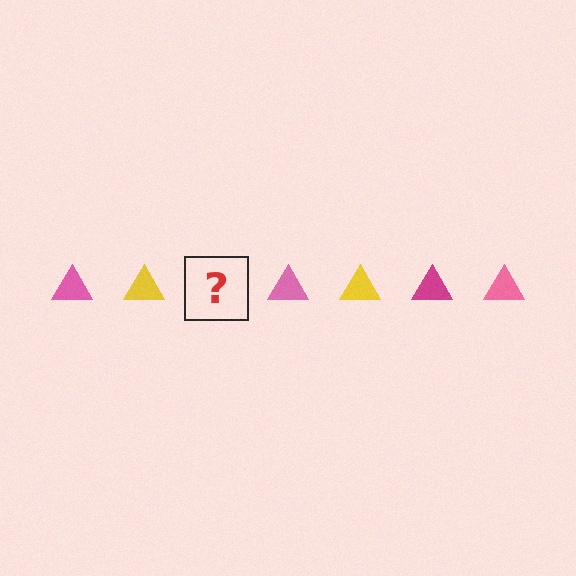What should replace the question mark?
The question mark should be replaced with a magenta triangle.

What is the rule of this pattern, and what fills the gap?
The rule is that the pattern cycles through pink, yellow, magenta triangles. The gap should be filled with a magenta triangle.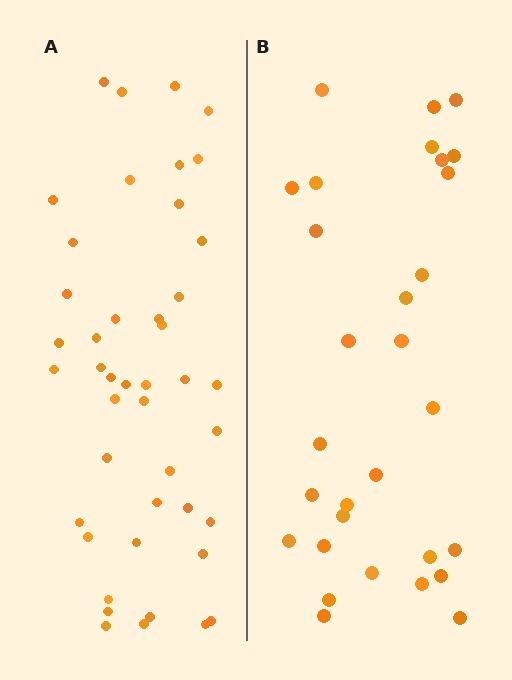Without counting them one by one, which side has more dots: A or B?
Region A (the left region) has more dots.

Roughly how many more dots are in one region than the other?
Region A has approximately 15 more dots than region B.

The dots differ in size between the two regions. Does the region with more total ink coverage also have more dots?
No. Region B has more total ink coverage because its dots are larger, but region A actually contains more individual dots. Total area can be misleading — the number of items is what matters here.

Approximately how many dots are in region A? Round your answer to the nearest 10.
About 40 dots. (The exact count is 44, which rounds to 40.)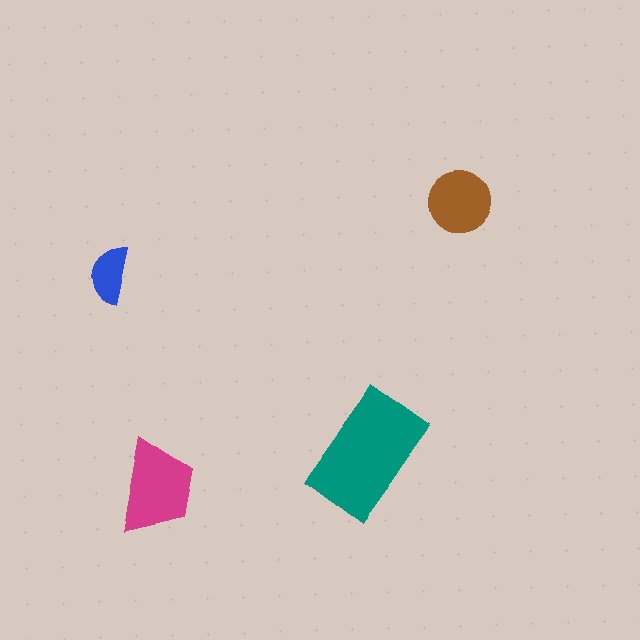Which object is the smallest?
The blue semicircle.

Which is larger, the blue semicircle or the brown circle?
The brown circle.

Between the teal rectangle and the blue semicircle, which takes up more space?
The teal rectangle.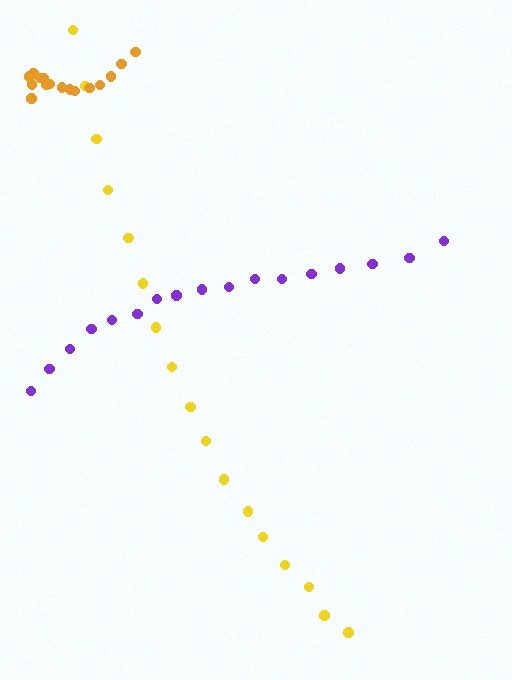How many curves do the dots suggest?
There are 3 distinct paths.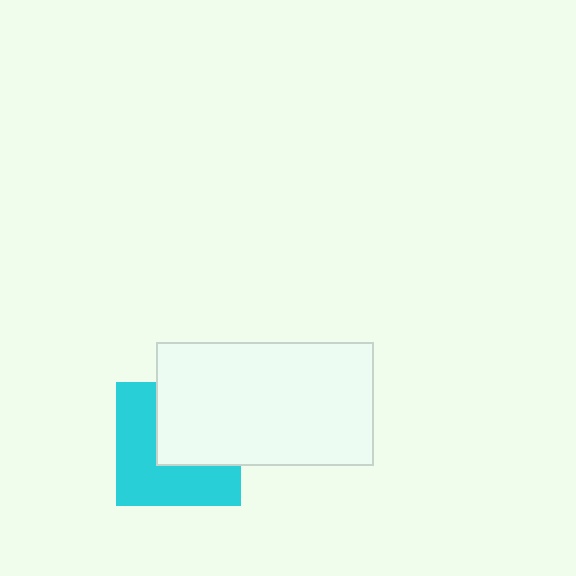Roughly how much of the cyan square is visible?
About half of it is visible (roughly 54%).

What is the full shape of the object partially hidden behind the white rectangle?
The partially hidden object is a cyan square.